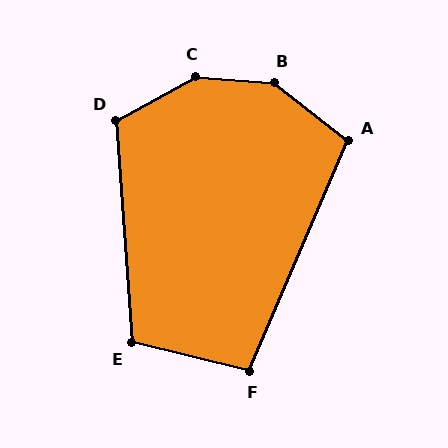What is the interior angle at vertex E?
Approximately 108 degrees (obtuse).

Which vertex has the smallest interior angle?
F, at approximately 99 degrees.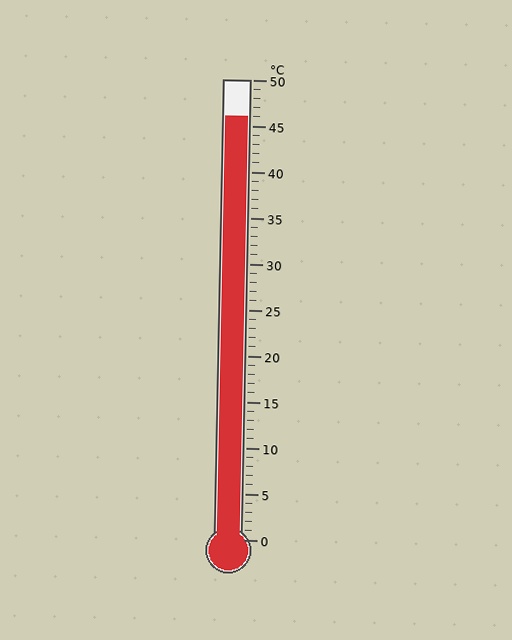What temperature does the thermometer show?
The thermometer shows approximately 46°C.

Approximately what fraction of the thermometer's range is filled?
The thermometer is filled to approximately 90% of its range.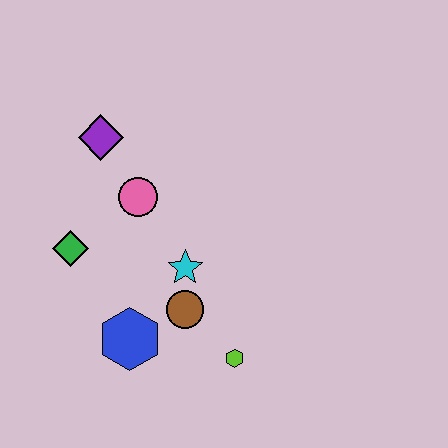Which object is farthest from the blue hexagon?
The purple diamond is farthest from the blue hexagon.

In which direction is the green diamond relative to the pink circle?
The green diamond is to the left of the pink circle.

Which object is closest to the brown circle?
The cyan star is closest to the brown circle.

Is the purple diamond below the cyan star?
No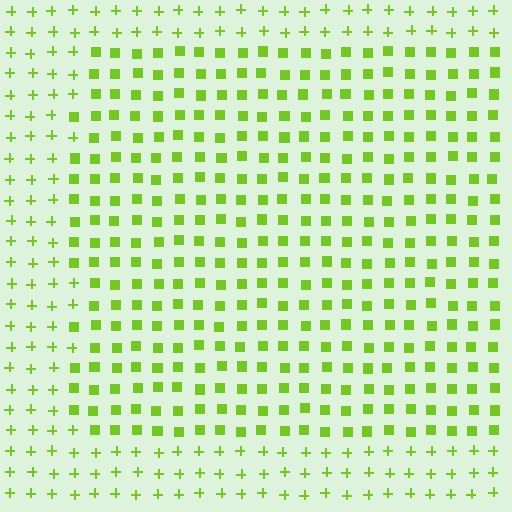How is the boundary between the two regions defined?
The boundary is defined by a change in element shape: squares inside vs. plus signs outside. All elements share the same color and spacing.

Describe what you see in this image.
The image is filled with small lime elements arranged in a uniform grid. A rectangle-shaped region contains squares, while the surrounding area contains plus signs. The boundary is defined purely by the change in element shape.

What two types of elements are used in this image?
The image uses squares inside the rectangle region and plus signs outside it.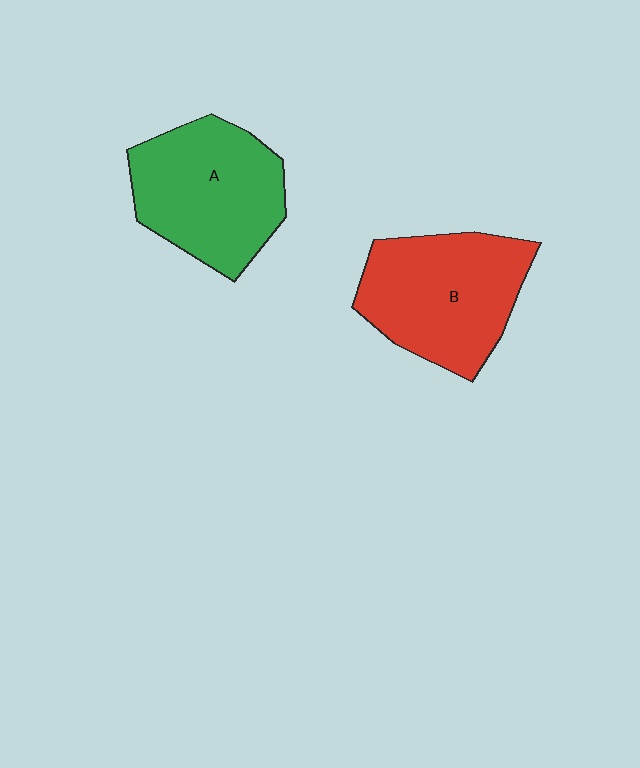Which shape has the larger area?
Shape B (red).